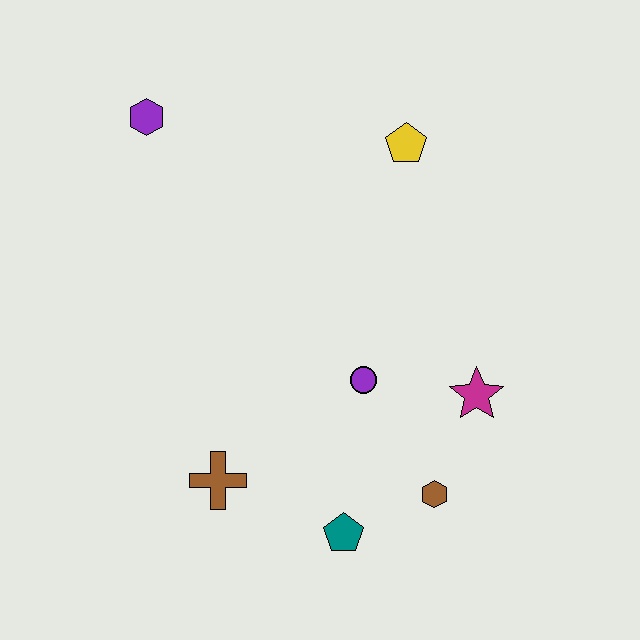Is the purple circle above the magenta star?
Yes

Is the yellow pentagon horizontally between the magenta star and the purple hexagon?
Yes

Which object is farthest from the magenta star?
The purple hexagon is farthest from the magenta star.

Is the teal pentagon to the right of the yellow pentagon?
No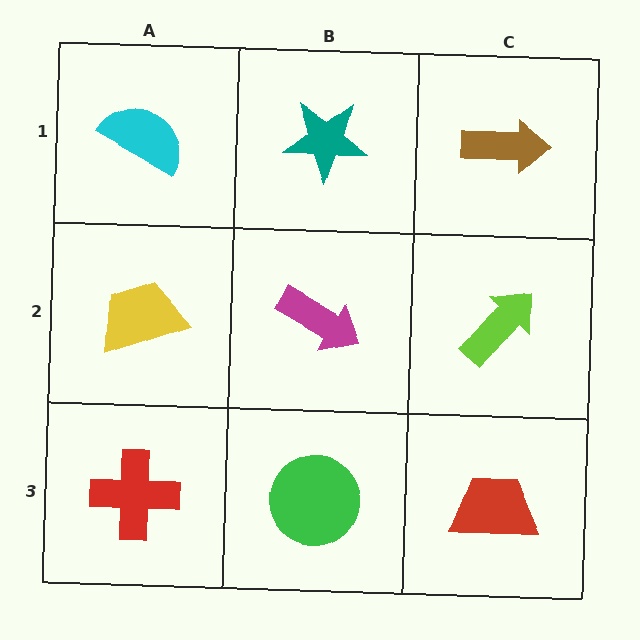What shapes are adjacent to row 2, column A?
A cyan semicircle (row 1, column A), a red cross (row 3, column A), a magenta arrow (row 2, column B).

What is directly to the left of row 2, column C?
A magenta arrow.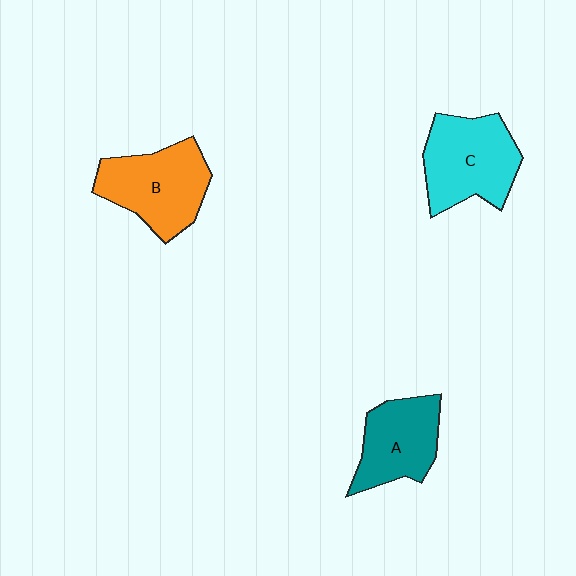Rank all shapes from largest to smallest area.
From largest to smallest: C (cyan), B (orange), A (teal).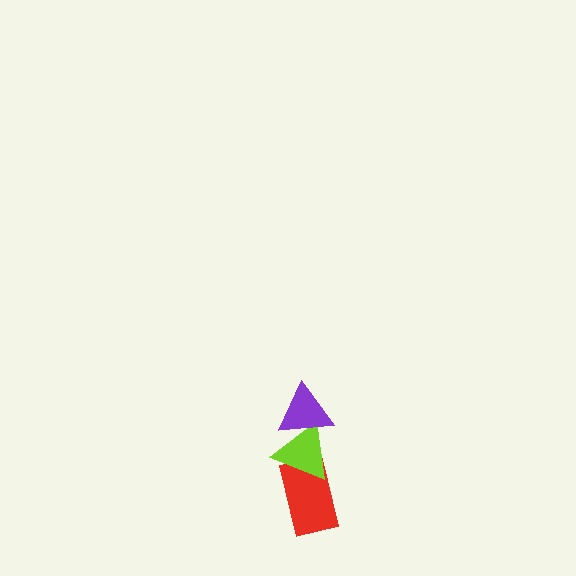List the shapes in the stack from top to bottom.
From top to bottom: the purple triangle, the lime triangle, the red rectangle.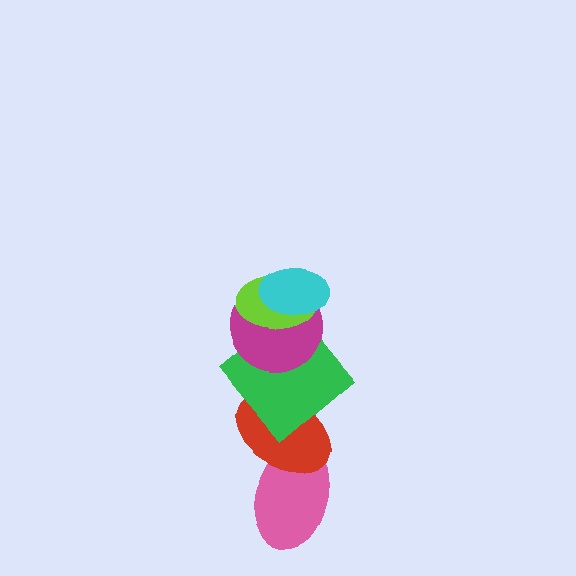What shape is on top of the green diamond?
The magenta circle is on top of the green diamond.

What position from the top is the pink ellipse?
The pink ellipse is 6th from the top.